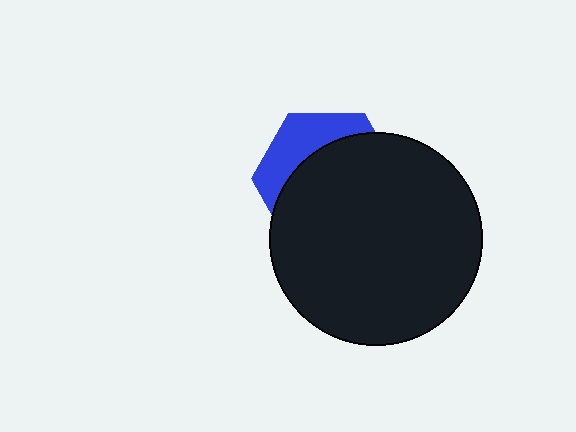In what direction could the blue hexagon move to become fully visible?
The blue hexagon could move up. That would shift it out from behind the black circle entirely.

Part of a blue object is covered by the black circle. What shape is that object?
It is a hexagon.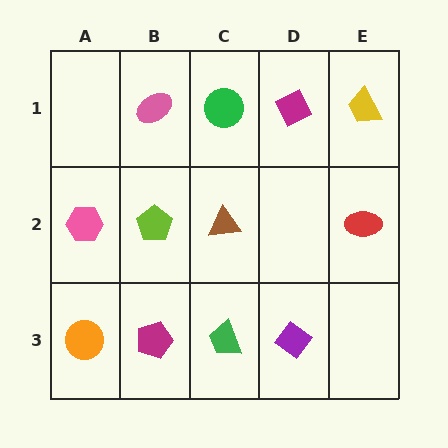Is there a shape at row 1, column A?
No, that cell is empty.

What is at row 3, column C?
A green trapezoid.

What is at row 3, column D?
A purple diamond.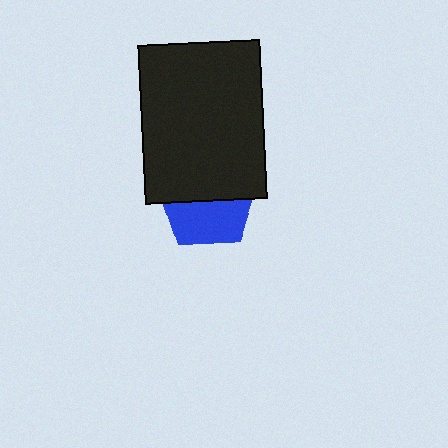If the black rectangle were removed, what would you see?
You would see the complete blue pentagon.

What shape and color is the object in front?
The object in front is a black rectangle.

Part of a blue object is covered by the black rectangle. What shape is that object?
It is a pentagon.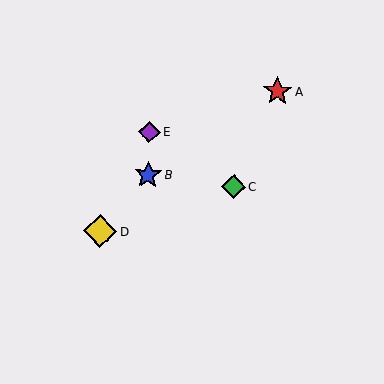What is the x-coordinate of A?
Object A is at x≈277.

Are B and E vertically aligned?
Yes, both are at x≈148.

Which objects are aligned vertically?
Objects B, E are aligned vertically.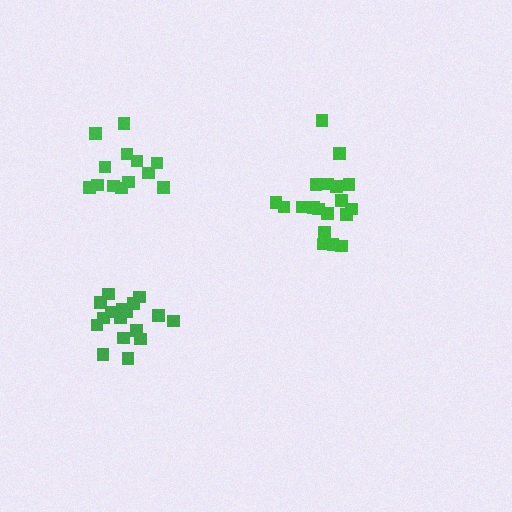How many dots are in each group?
Group 1: 19 dots, Group 2: 13 dots, Group 3: 18 dots (50 total).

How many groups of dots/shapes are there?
There are 3 groups.